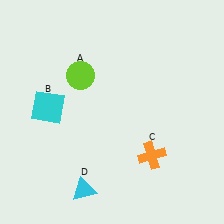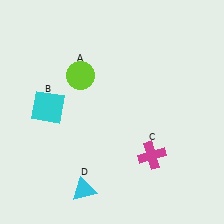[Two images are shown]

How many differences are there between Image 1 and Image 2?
There is 1 difference between the two images.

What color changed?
The cross (C) changed from orange in Image 1 to magenta in Image 2.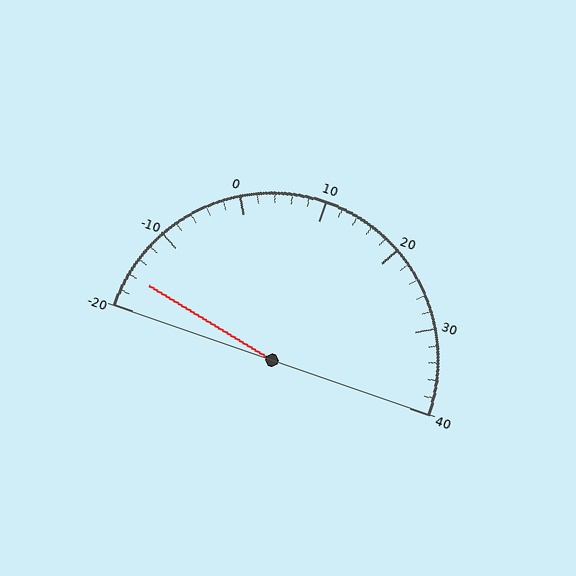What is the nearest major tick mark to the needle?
The nearest major tick mark is -20.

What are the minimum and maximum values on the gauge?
The gauge ranges from -20 to 40.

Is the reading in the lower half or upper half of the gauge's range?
The reading is in the lower half of the range (-20 to 40).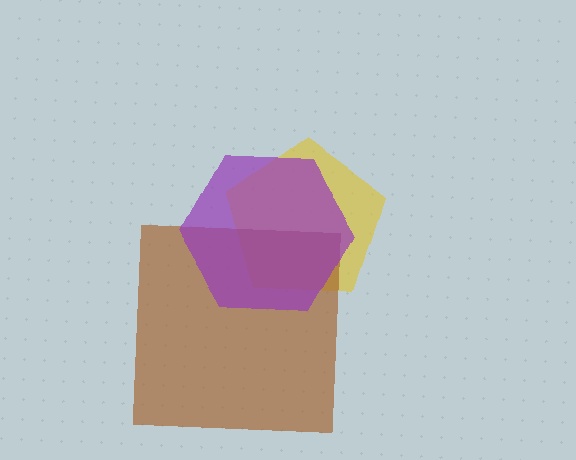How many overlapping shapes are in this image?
There are 3 overlapping shapes in the image.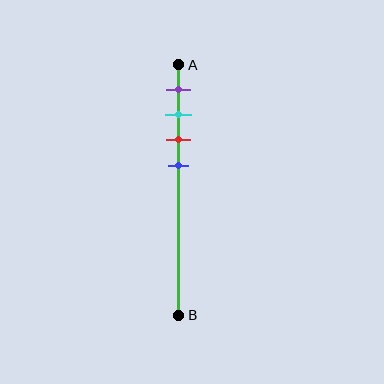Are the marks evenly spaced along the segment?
Yes, the marks are approximately evenly spaced.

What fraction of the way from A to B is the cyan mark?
The cyan mark is approximately 20% (0.2) of the way from A to B.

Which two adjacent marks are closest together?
The cyan and red marks are the closest adjacent pair.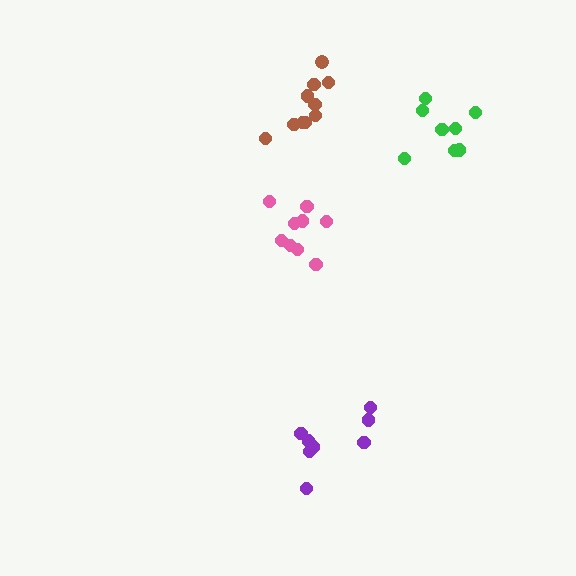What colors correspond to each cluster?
The clusters are colored: pink, brown, green, purple.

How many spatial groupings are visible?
There are 4 spatial groupings.